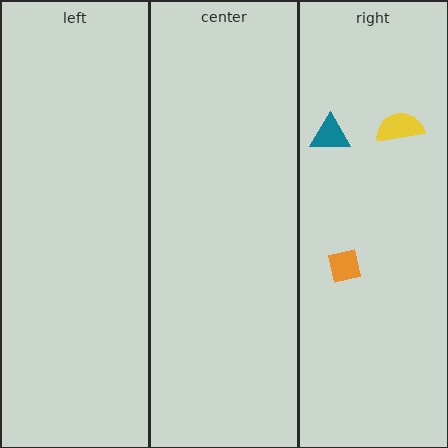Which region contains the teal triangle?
The right region.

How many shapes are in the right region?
3.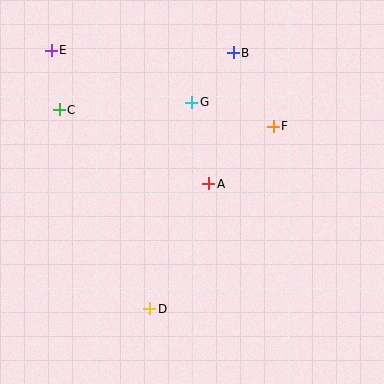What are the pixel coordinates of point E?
Point E is at (51, 50).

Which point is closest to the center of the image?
Point A at (209, 184) is closest to the center.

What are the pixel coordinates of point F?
Point F is at (273, 126).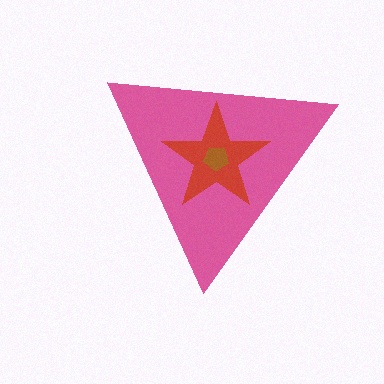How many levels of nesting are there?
3.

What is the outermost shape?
The pink triangle.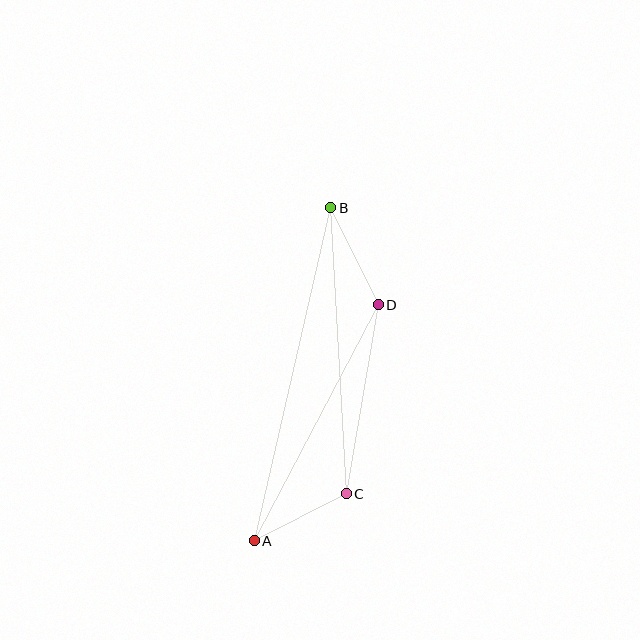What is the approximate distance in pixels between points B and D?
The distance between B and D is approximately 108 pixels.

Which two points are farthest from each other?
Points A and B are farthest from each other.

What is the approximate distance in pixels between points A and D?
The distance between A and D is approximately 267 pixels.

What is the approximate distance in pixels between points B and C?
The distance between B and C is approximately 287 pixels.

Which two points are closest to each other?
Points A and C are closest to each other.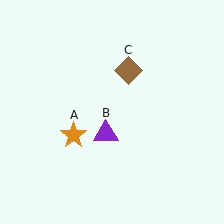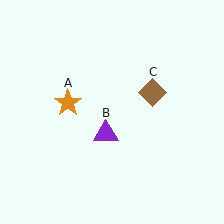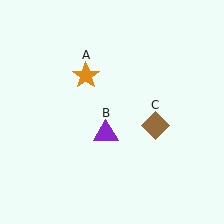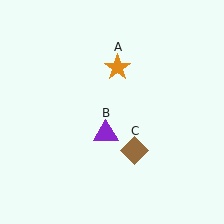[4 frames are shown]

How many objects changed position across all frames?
2 objects changed position: orange star (object A), brown diamond (object C).